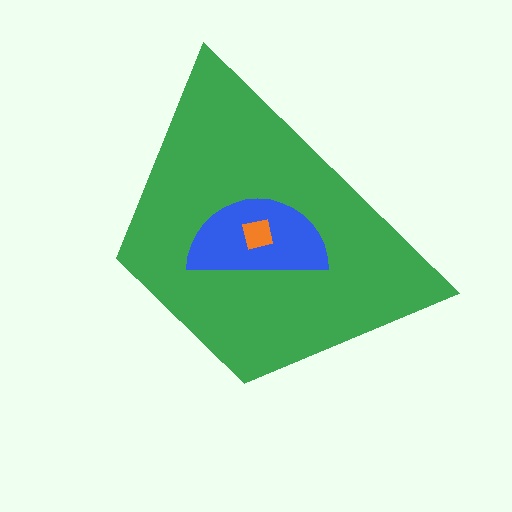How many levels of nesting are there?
3.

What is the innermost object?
The orange square.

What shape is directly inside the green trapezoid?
The blue semicircle.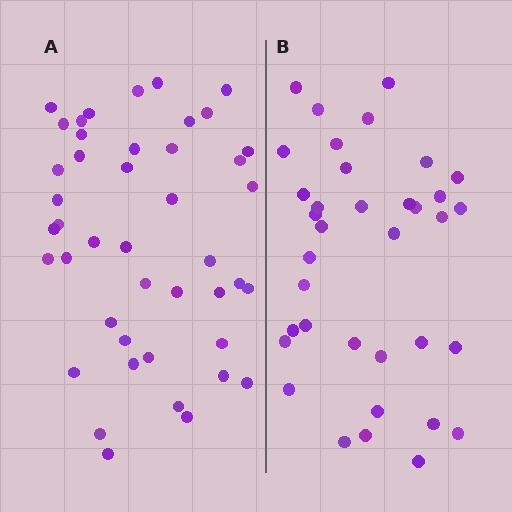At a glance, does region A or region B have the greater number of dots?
Region A (the left region) has more dots.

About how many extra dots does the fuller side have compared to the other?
Region A has roughly 8 or so more dots than region B.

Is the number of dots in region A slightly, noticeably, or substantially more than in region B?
Region A has only slightly more — the two regions are fairly close. The ratio is roughly 1.2 to 1.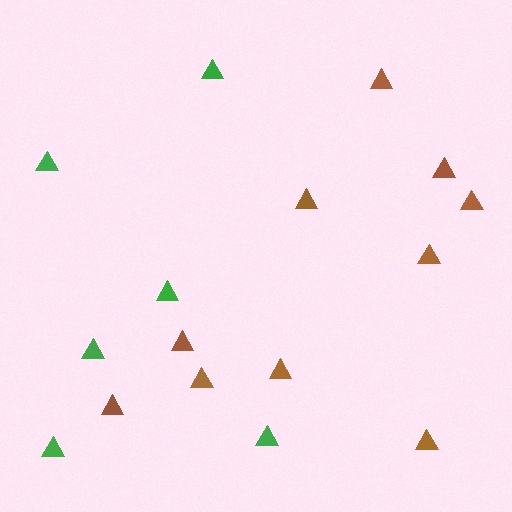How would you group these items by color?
There are 2 groups: one group of green triangles (6) and one group of brown triangles (10).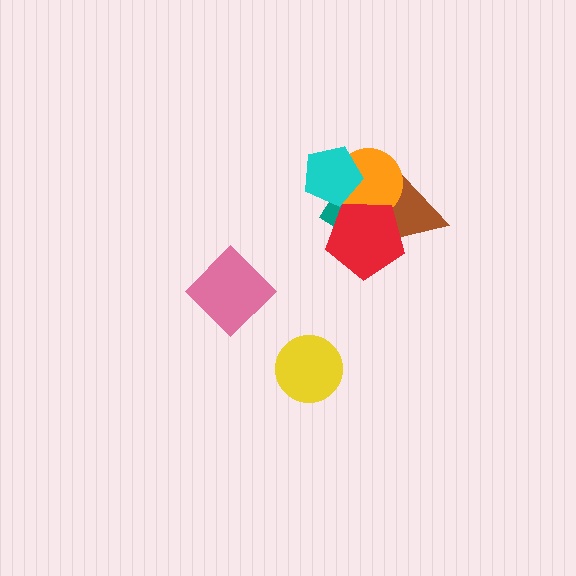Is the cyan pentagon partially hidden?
No, no other shape covers it.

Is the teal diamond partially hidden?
Yes, it is partially covered by another shape.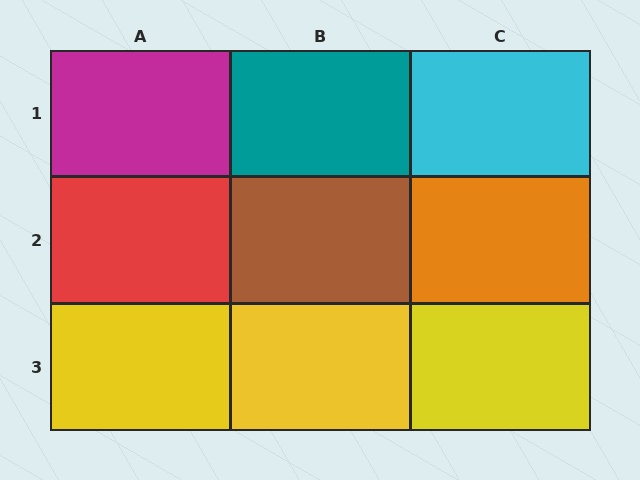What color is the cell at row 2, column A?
Red.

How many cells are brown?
1 cell is brown.